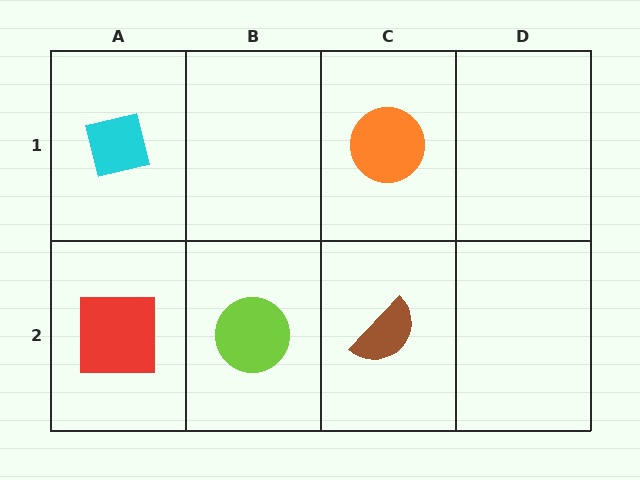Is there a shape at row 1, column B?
No, that cell is empty.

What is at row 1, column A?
A cyan square.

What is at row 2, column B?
A lime circle.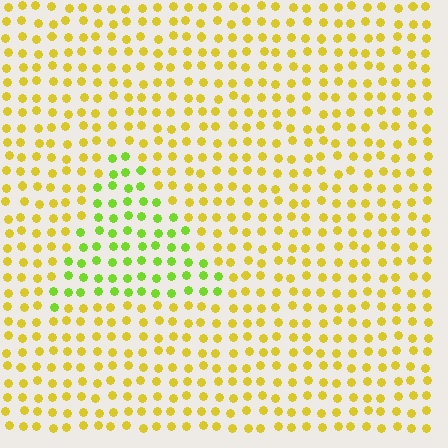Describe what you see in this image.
The image is filled with small yellow elements in a uniform arrangement. A triangle-shaped region is visible where the elements are tinted to a slightly different hue, forming a subtle color boundary.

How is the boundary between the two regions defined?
The boundary is defined purely by a slight shift in hue (about 41 degrees). Spacing, size, and orientation are identical on both sides.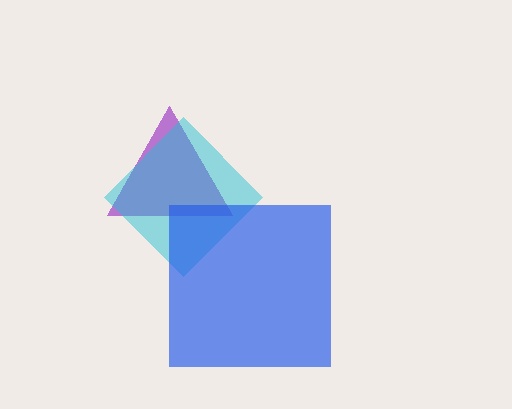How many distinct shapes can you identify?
There are 3 distinct shapes: a purple triangle, a cyan diamond, a blue square.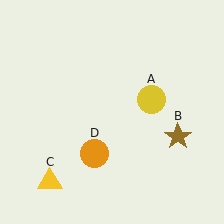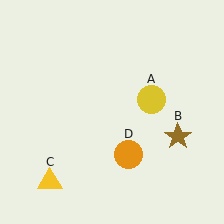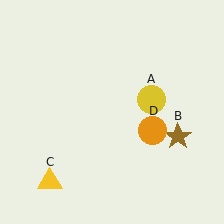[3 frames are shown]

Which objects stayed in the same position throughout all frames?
Yellow circle (object A) and brown star (object B) and yellow triangle (object C) remained stationary.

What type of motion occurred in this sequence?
The orange circle (object D) rotated counterclockwise around the center of the scene.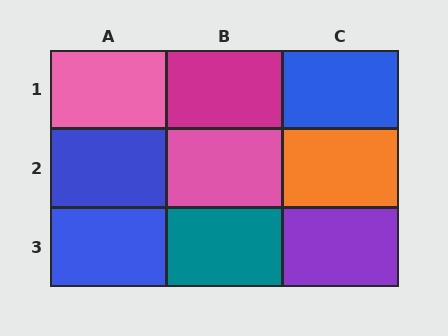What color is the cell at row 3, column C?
Purple.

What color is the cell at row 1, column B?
Magenta.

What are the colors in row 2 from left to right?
Blue, pink, orange.